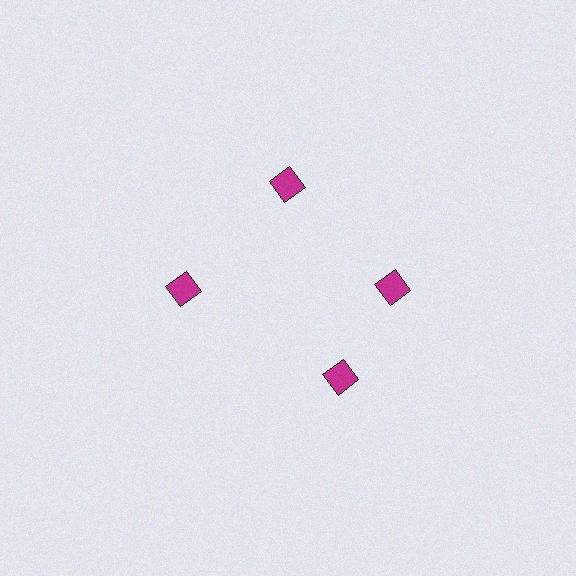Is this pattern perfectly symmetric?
No. The 4 magenta diamonds are arranged in a ring, but one element near the 6 o'clock position is rotated out of alignment along the ring, breaking the 4-fold rotational symmetry.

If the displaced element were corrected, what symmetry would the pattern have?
It would have 4-fold rotational symmetry — the pattern would map onto itself every 90 degrees.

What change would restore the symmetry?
The symmetry would be restored by rotating it back into even spacing with its neighbors so that all 4 diamonds sit at equal angles and equal distance from the center.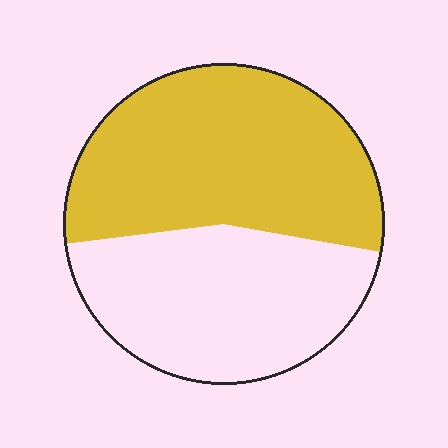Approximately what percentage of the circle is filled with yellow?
Approximately 55%.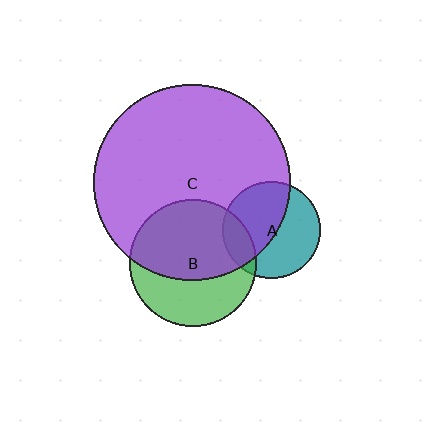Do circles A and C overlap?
Yes.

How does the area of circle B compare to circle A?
Approximately 1.7 times.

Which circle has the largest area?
Circle C (purple).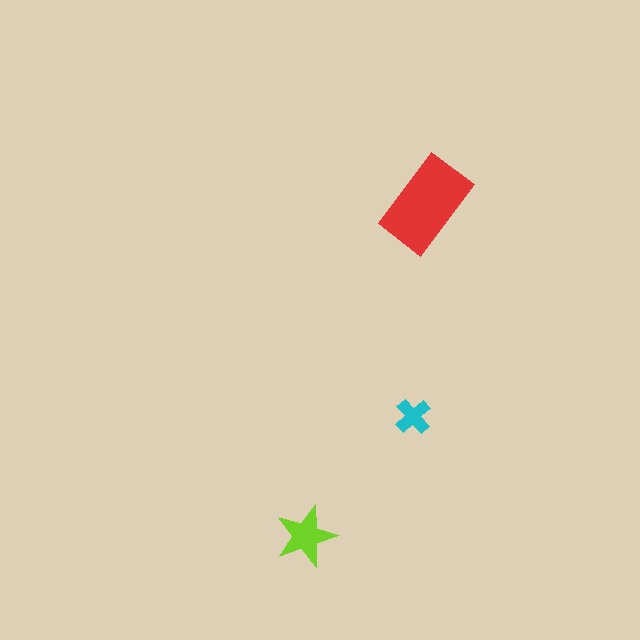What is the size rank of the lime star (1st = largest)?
2nd.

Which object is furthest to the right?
The red rectangle is rightmost.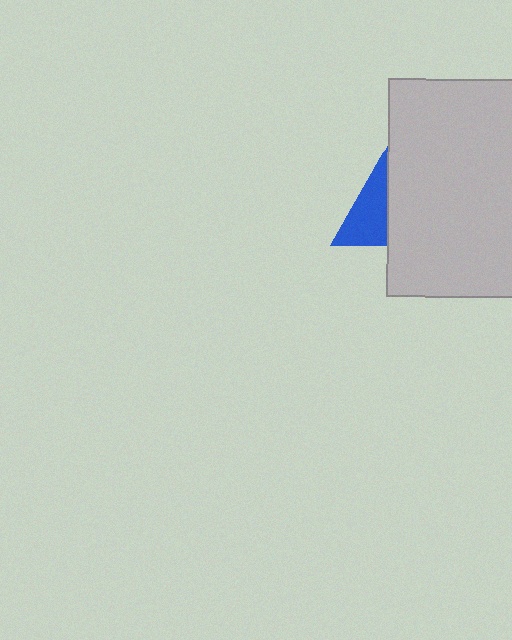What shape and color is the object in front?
The object in front is a light gray rectangle.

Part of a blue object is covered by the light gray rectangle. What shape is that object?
It is a triangle.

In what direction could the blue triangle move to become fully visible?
The blue triangle could move left. That would shift it out from behind the light gray rectangle entirely.